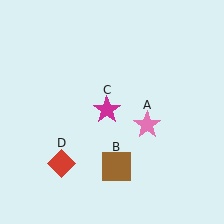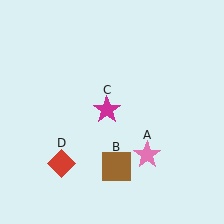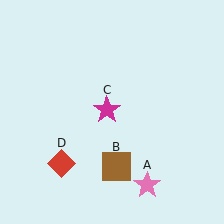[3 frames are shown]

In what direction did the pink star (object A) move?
The pink star (object A) moved down.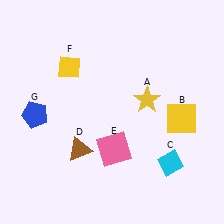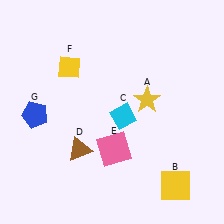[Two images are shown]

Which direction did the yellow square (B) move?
The yellow square (B) moved down.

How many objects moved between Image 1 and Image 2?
2 objects moved between the two images.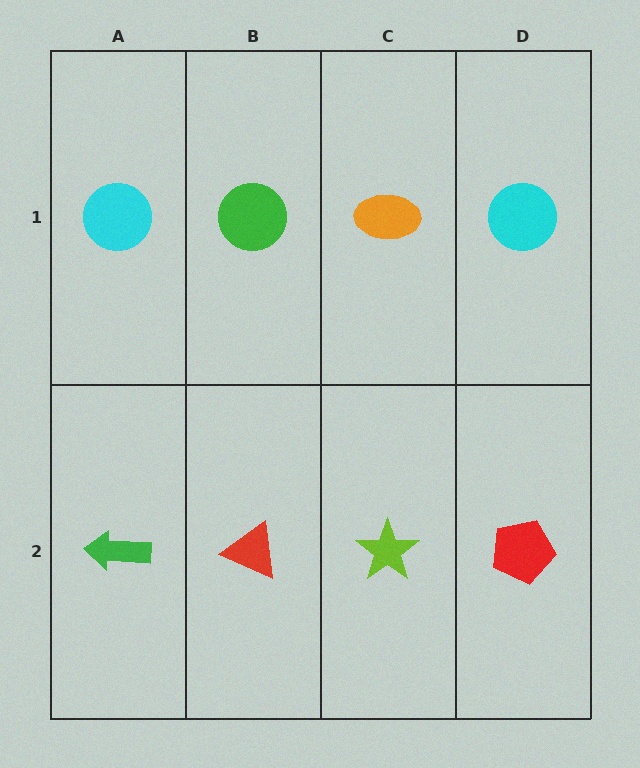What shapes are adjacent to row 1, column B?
A red triangle (row 2, column B), a cyan circle (row 1, column A), an orange ellipse (row 1, column C).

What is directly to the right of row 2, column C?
A red pentagon.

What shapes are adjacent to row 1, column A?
A green arrow (row 2, column A), a green circle (row 1, column B).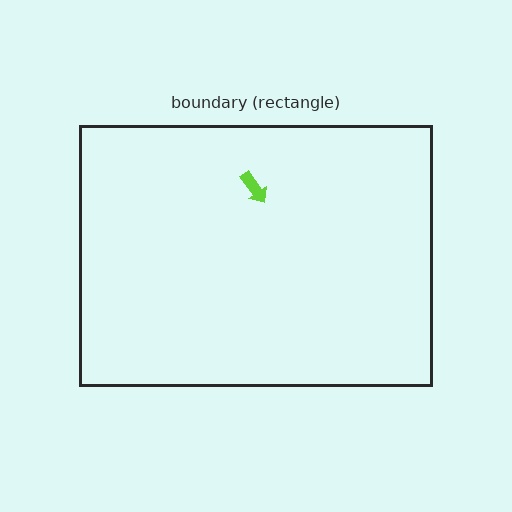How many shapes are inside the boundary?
1 inside, 0 outside.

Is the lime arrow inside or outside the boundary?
Inside.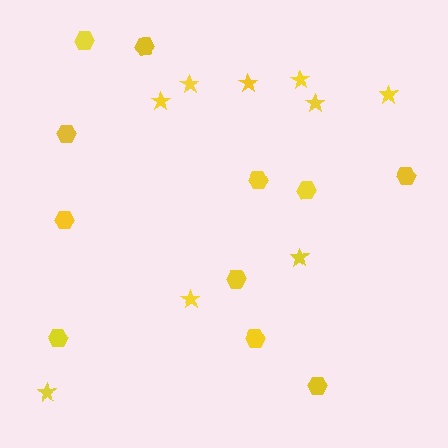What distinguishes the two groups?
There are 2 groups: one group of stars (9) and one group of hexagons (11).